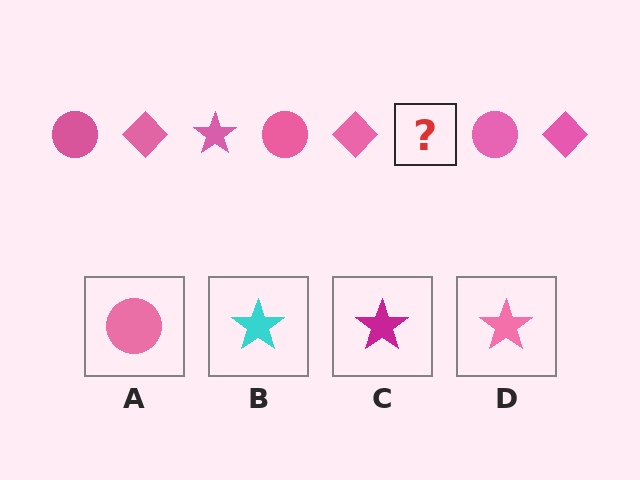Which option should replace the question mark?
Option D.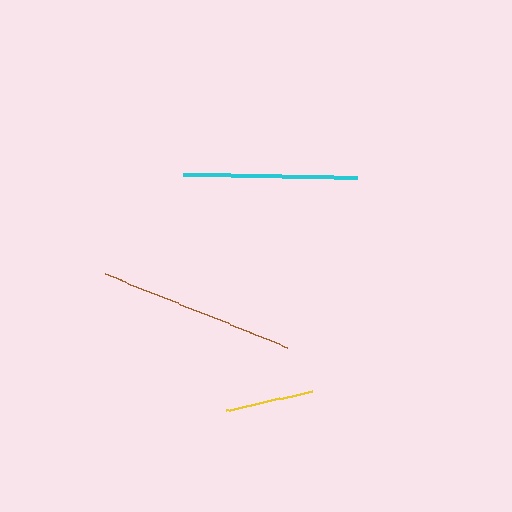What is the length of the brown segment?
The brown segment is approximately 197 pixels long.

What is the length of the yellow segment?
The yellow segment is approximately 88 pixels long.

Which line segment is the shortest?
The yellow line is the shortest at approximately 88 pixels.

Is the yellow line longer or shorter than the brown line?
The brown line is longer than the yellow line.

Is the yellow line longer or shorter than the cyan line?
The cyan line is longer than the yellow line.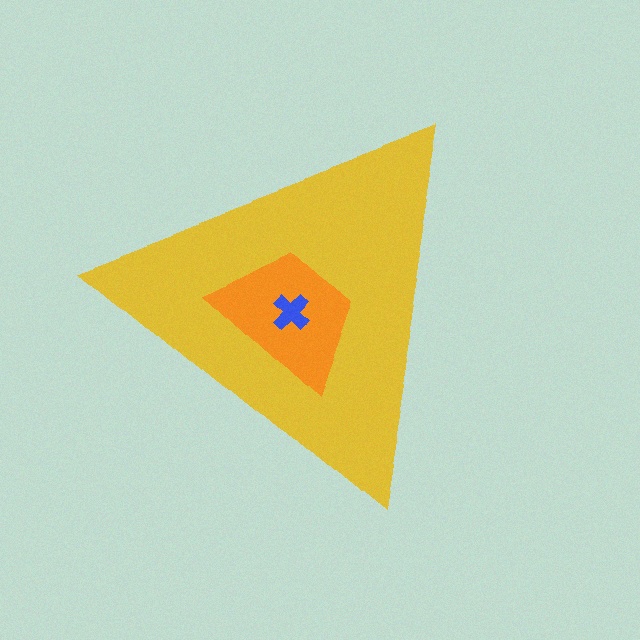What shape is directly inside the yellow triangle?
The orange trapezoid.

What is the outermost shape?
The yellow triangle.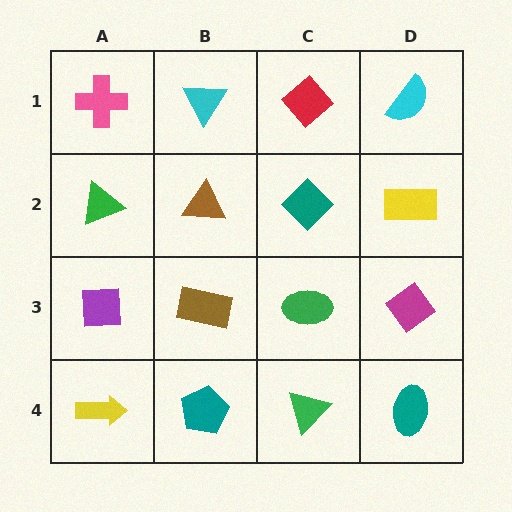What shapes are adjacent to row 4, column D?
A magenta diamond (row 3, column D), a green triangle (row 4, column C).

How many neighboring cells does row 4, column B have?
3.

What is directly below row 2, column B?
A brown rectangle.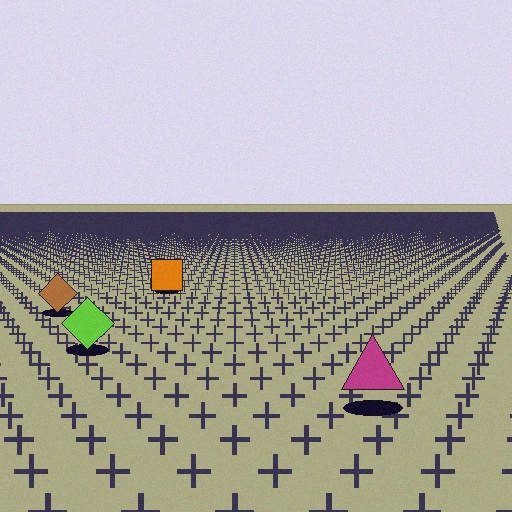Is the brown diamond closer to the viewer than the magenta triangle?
No. The magenta triangle is closer — you can tell from the texture gradient: the ground texture is coarser near it.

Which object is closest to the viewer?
The magenta triangle is closest. The texture marks near it are larger and more spread out.